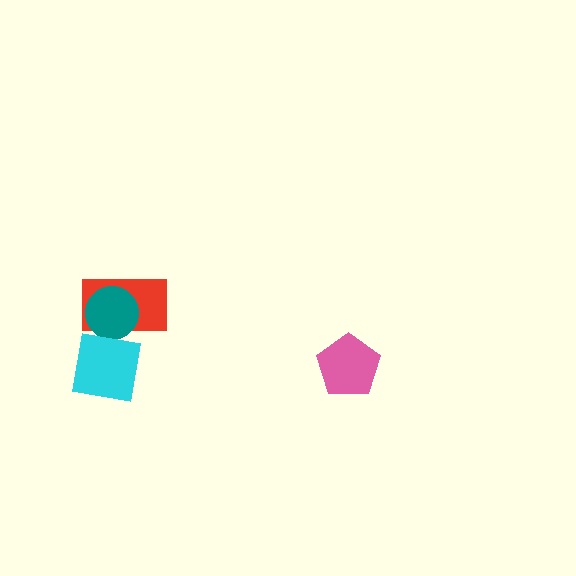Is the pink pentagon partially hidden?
No, no other shape covers it.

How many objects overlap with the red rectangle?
1 object overlaps with the red rectangle.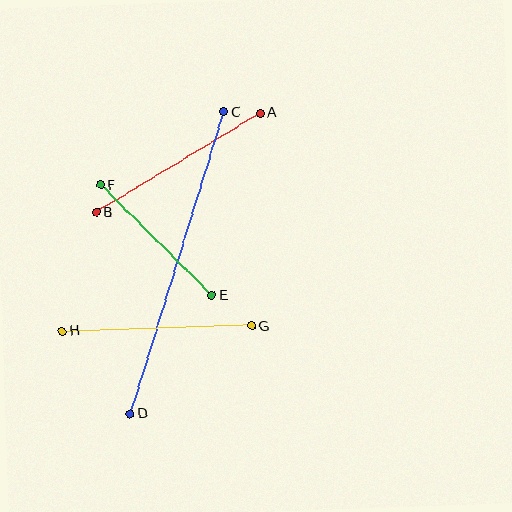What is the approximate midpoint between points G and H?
The midpoint is at approximately (157, 329) pixels.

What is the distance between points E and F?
The distance is approximately 157 pixels.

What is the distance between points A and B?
The distance is approximately 191 pixels.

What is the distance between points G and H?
The distance is approximately 190 pixels.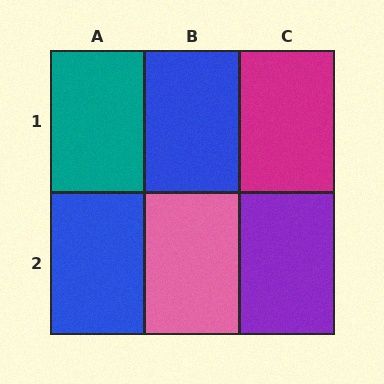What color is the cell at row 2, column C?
Purple.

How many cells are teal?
1 cell is teal.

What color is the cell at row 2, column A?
Blue.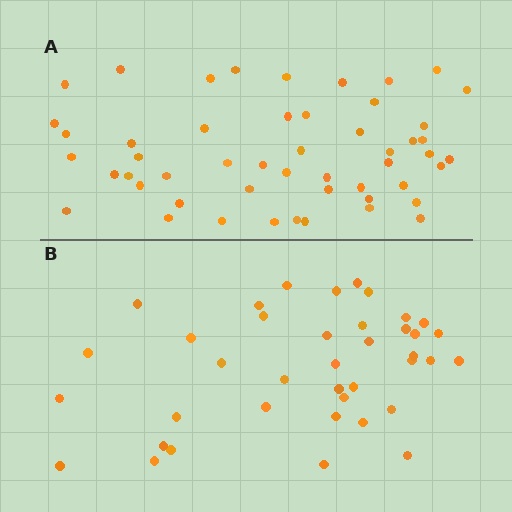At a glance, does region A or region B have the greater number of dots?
Region A (the top region) has more dots.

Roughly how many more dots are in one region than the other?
Region A has roughly 12 or so more dots than region B.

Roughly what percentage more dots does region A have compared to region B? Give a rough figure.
About 30% more.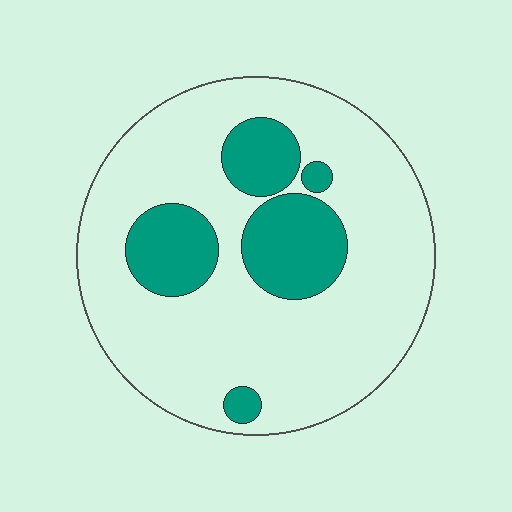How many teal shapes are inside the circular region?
5.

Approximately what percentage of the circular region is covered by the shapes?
Approximately 25%.